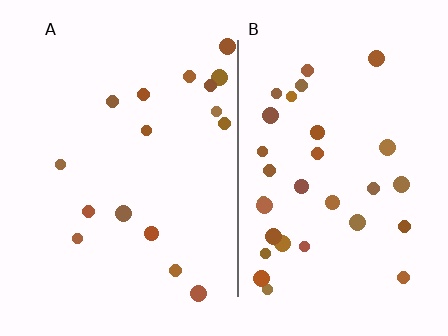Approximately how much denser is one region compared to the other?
Approximately 1.9× — region B over region A.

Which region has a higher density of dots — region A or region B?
B (the right).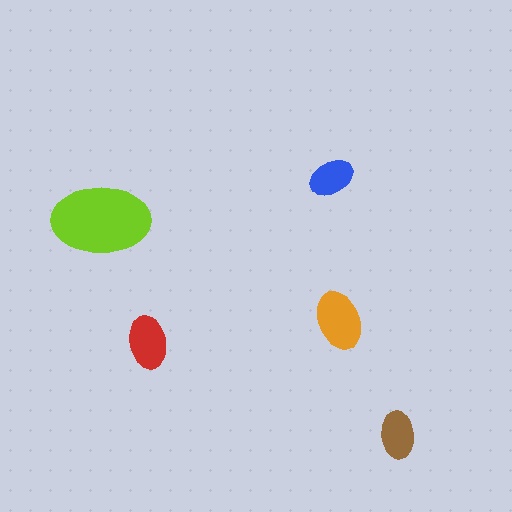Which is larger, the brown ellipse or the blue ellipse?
The brown one.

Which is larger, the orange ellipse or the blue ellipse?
The orange one.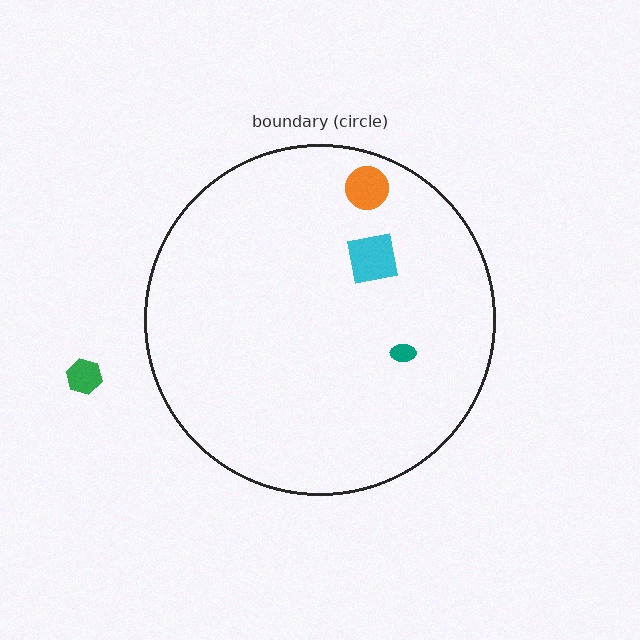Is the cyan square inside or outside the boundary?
Inside.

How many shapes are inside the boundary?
3 inside, 1 outside.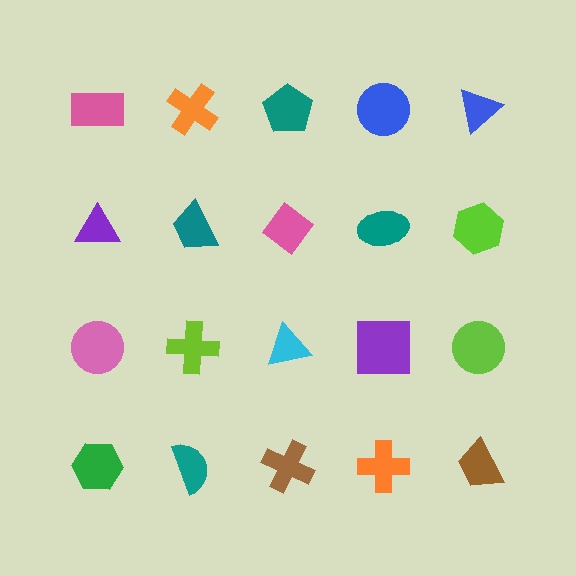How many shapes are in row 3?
5 shapes.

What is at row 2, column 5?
A lime hexagon.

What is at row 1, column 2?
An orange cross.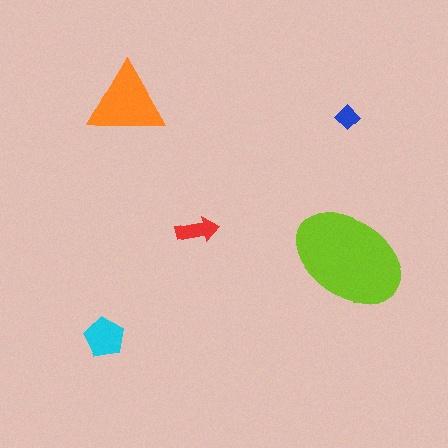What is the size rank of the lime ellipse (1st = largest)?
1st.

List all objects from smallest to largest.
The blue diamond, the red arrow, the cyan pentagon, the orange triangle, the lime ellipse.